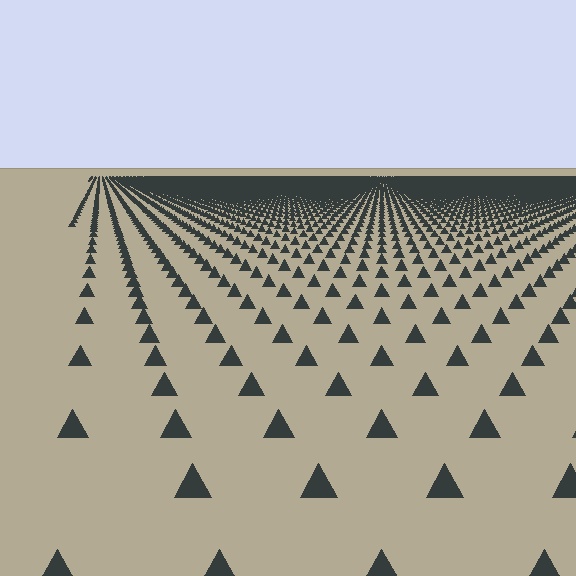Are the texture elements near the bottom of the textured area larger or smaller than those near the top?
Larger. Near the bottom, elements are closer to the viewer and appear at a bigger on-screen size.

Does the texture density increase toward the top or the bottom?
Density increases toward the top.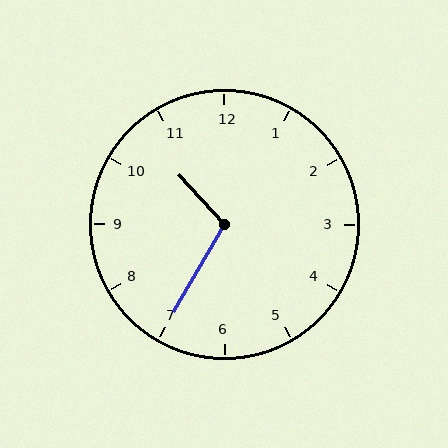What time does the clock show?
10:35.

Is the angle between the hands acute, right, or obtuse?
It is obtuse.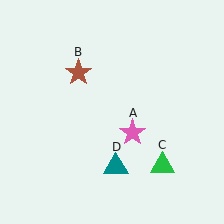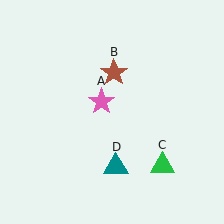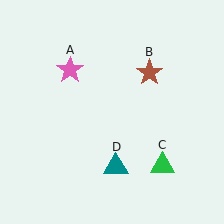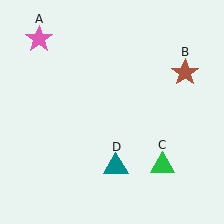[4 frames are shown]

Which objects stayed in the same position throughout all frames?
Green triangle (object C) and teal triangle (object D) remained stationary.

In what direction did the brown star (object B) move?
The brown star (object B) moved right.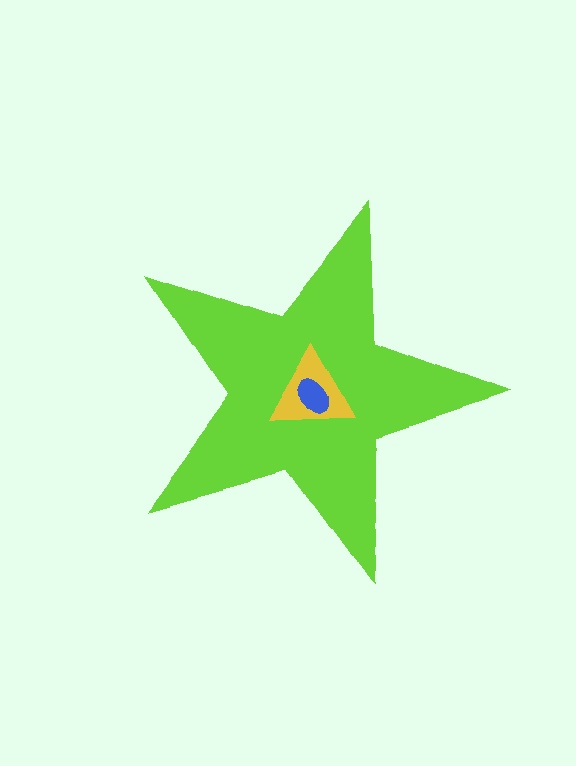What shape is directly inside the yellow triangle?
The blue ellipse.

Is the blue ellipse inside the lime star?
Yes.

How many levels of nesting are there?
3.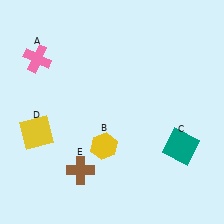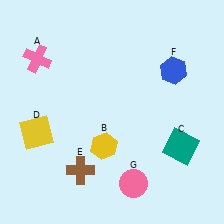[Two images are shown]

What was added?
A blue hexagon (F), a pink circle (G) were added in Image 2.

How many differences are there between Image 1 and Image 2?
There are 2 differences between the two images.